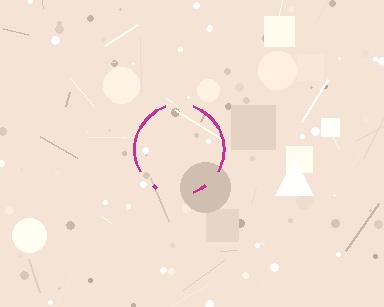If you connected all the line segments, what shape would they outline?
They would outline a circle.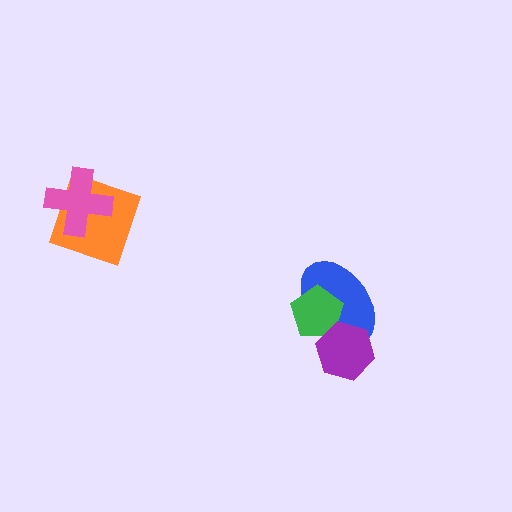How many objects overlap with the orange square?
1 object overlaps with the orange square.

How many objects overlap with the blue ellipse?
2 objects overlap with the blue ellipse.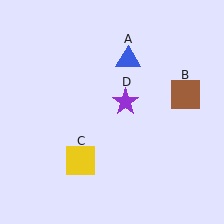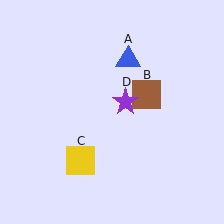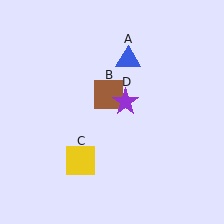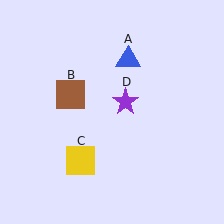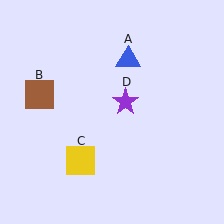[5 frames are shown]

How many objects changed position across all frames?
1 object changed position: brown square (object B).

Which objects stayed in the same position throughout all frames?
Blue triangle (object A) and yellow square (object C) and purple star (object D) remained stationary.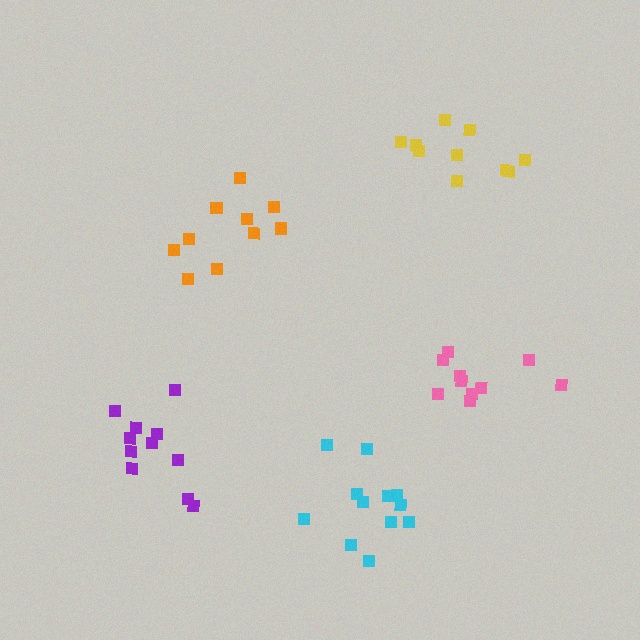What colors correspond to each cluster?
The clusters are colored: yellow, orange, purple, cyan, pink.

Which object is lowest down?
The cyan cluster is bottommost.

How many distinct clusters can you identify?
There are 5 distinct clusters.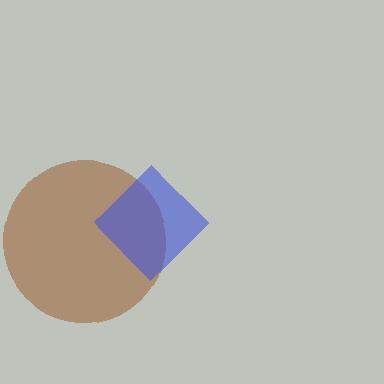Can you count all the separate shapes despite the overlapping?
Yes, there are 2 separate shapes.